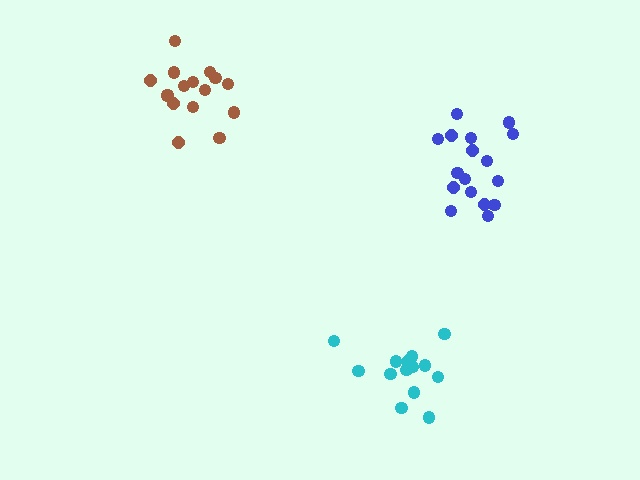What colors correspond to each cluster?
The clusters are colored: cyan, blue, brown.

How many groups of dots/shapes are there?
There are 3 groups.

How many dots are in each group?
Group 1: 14 dots, Group 2: 17 dots, Group 3: 16 dots (47 total).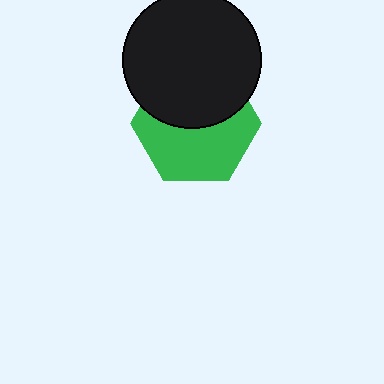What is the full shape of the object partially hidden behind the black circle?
The partially hidden object is a green hexagon.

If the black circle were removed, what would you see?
You would see the complete green hexagon.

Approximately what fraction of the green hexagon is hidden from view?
Roughly 46% of the green hexagon is hidden behind the black circle.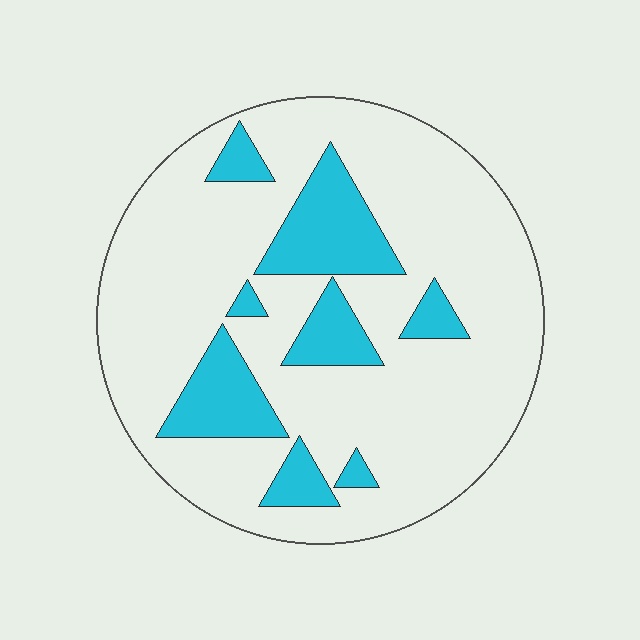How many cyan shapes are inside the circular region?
8.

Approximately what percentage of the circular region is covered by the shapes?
Approximately 20%.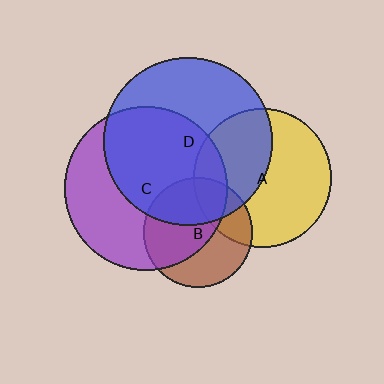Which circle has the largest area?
Circle D (blue).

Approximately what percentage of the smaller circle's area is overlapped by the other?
Approximately 60%.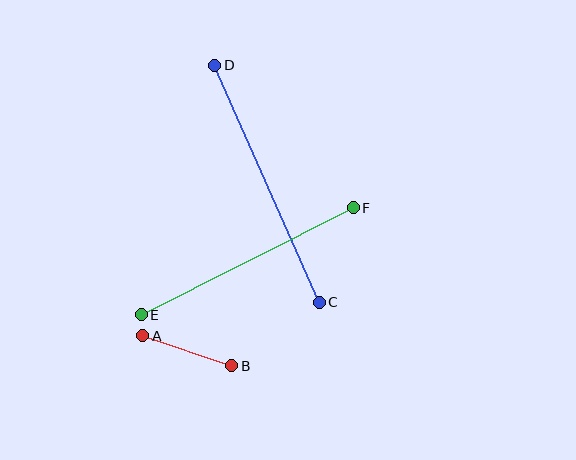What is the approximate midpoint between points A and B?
The midpoint is at approximately (187, 351) pixels.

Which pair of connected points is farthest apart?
Points C and D are farthest apart.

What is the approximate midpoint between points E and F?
The midpoint is at approximately (247, 261) pixels.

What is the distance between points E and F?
The distance is approximately 237 pixels.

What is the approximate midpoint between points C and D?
The midpoint is at approximately (267, 184) pixels.